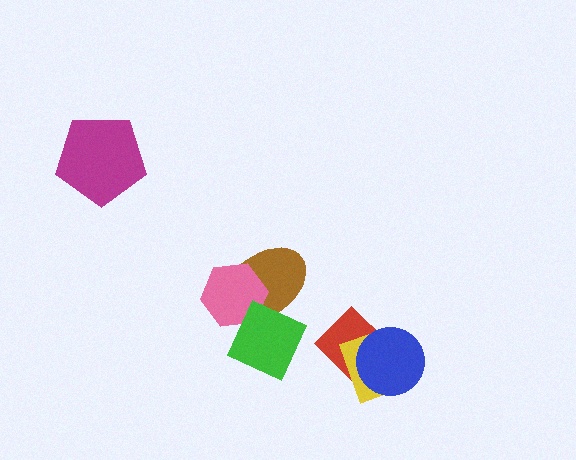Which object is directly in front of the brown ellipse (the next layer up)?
The pink hexagon is directly in front of the brown ellipse.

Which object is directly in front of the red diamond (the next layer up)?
The yellow rectangle is directly in front of the red diamond.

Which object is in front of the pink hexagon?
The green diamond is in front of the pink hexagon.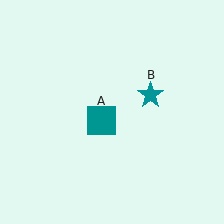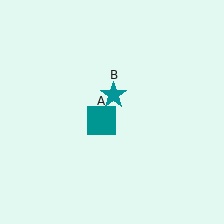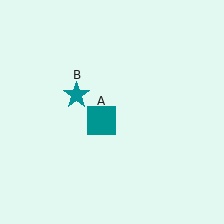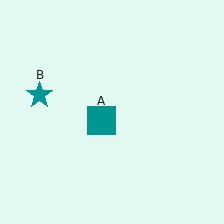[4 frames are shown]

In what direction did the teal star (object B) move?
The teal star (object B) moved left.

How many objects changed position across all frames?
1 object changed position: teal star (object B).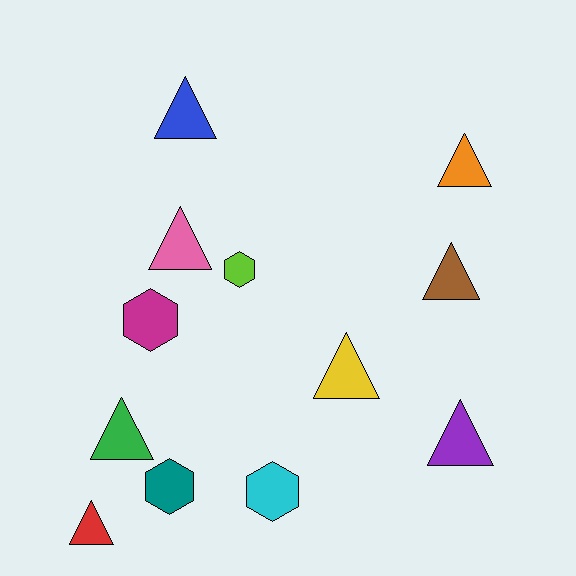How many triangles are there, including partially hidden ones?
There are 8 triangles.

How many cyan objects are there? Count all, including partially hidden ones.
There is 1 cyan object.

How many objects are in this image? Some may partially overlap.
There are 12 objects.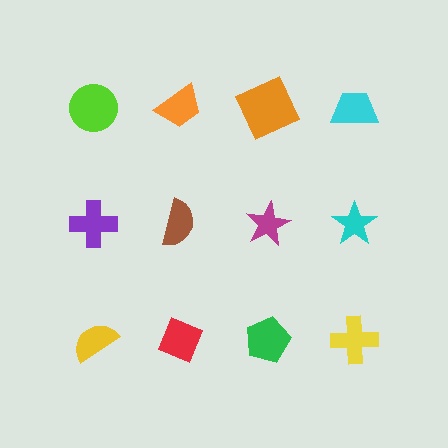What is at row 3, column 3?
A green pentagon.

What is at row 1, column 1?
A lime circle.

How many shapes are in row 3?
4 shapes.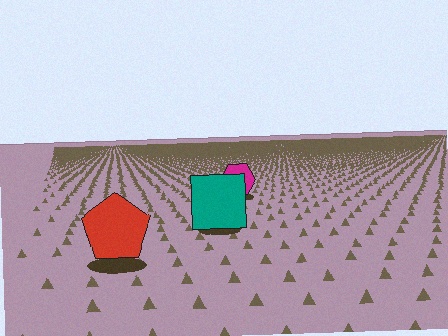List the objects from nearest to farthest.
From nearest to farthest: the red pentagon, the teal square, the magenta hexagon.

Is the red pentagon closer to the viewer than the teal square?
Yes. The red pentagon is closer — you can tell from the texture gradient: the ground texture is coarser near it.